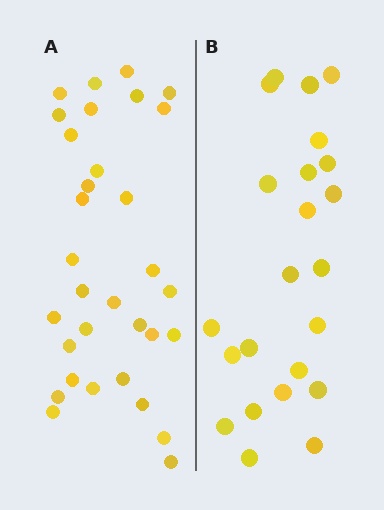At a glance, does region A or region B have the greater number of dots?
Region A (the left region) has more dots.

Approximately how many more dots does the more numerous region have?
Region A has roughly 8 or so more dots than region B.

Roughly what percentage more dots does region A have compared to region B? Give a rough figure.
About 40% more.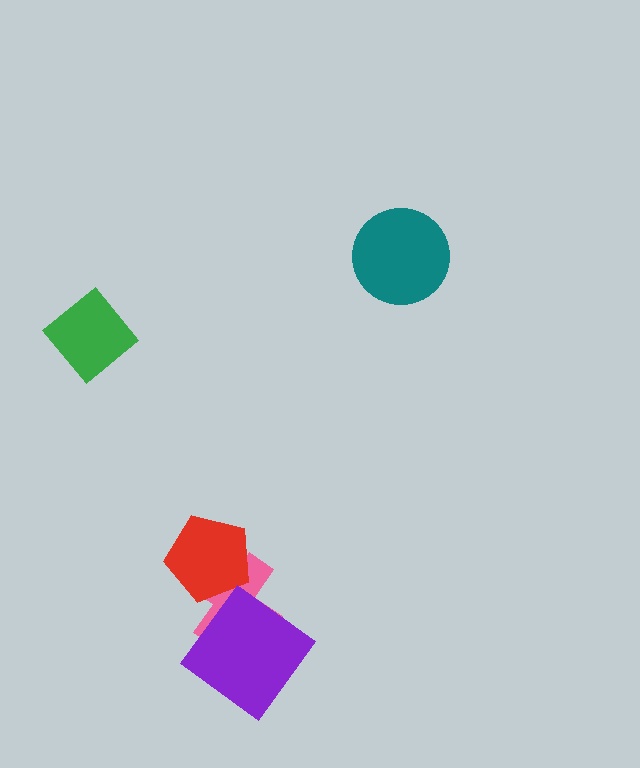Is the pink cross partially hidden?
Yes, it is partially covered by another shape.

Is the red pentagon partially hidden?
No, no other shape covers it.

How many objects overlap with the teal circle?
0 objects overlap with the teal circle.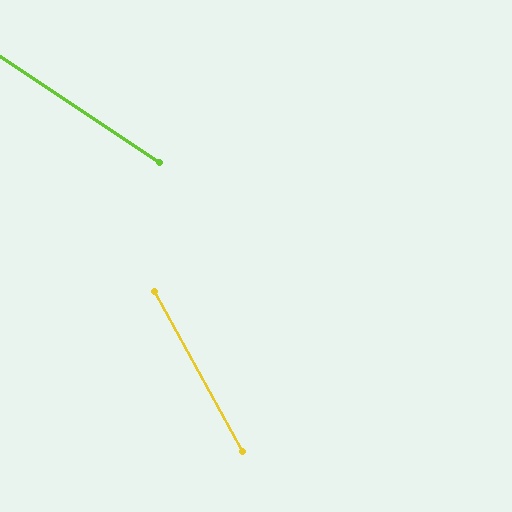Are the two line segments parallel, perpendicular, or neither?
Neither parallel nor perpendicular — they differ by about 28°.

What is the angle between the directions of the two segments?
Approximately 28 degrees.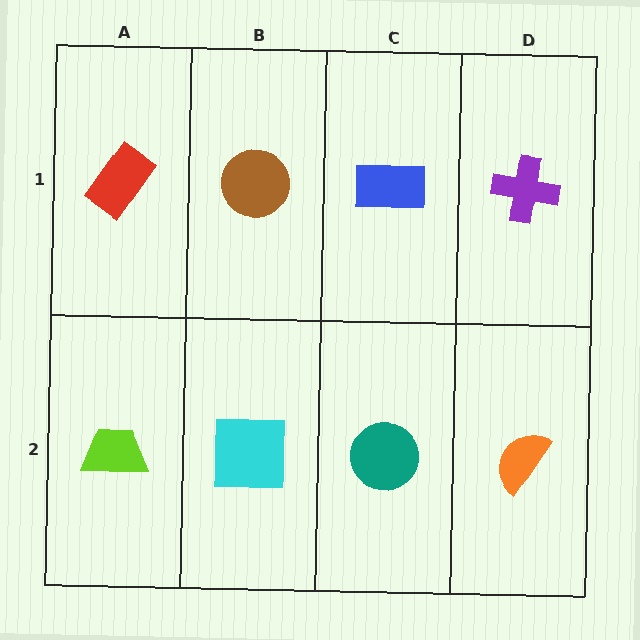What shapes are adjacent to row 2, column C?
A blue rectangle (row 1, column C), a cyan square (row 2, column B), an orange semicircle (row 2, column D).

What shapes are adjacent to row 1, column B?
A cyan square (row 2, column B), a red rectangle (row 1, column A), a blue rectangle (row 1, column C).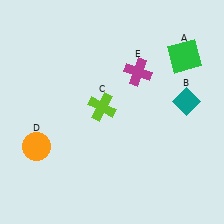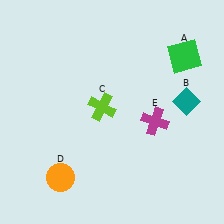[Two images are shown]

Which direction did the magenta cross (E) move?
The magenta cross (E) moved down.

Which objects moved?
The objects that moved are: the orange circle (D), the magenta cross (E).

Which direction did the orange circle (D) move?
The orange circle (D) moved down.